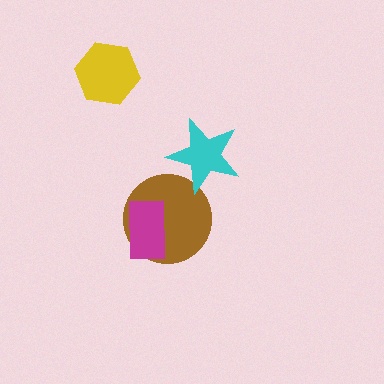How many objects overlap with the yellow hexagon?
0 objects overlap with the yellow hexagon.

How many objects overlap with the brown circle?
2 objects overlap with the brown circle.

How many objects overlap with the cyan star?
1 object overlaps with the cyan star.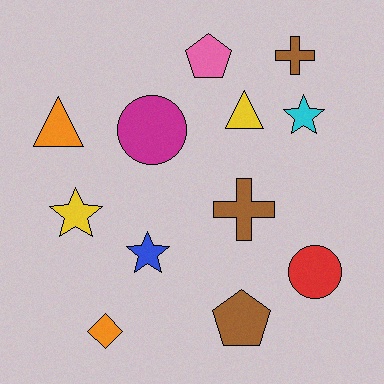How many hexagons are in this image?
There are no hexagons.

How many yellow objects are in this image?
There are 2 yellow objects.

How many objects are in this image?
There are 12 objects.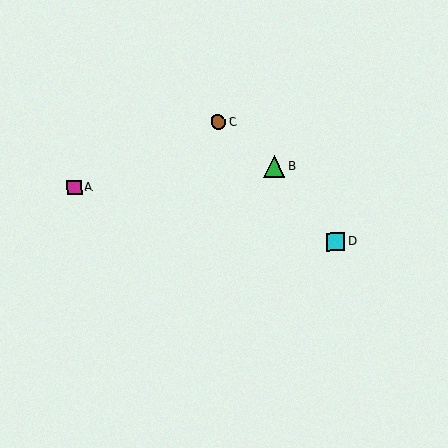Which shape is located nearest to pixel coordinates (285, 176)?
The green triangle (labeled B) at (274, 167) is nearest to that location.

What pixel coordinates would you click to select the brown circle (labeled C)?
Click at (218, 122) to select the brown circle C.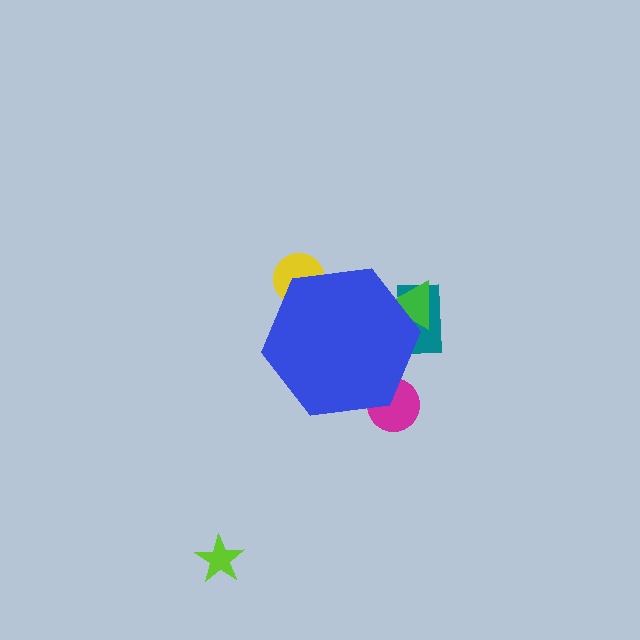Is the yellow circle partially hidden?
Yes, the yellow circle is partially hidden behind the blue hexagon.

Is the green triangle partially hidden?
Yes, the green triangle is partially hidden behind the blue hexagon.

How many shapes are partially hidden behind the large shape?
4 shapes are partially hidden.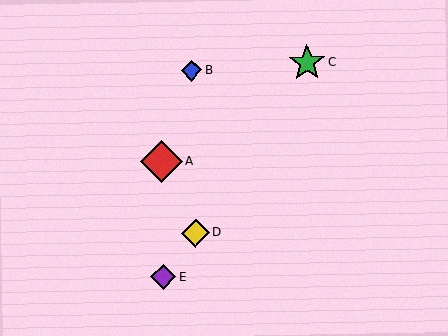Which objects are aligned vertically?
Objects A, E are aligned vertically.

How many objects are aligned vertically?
2 objects (A, E) are aligned vertically.